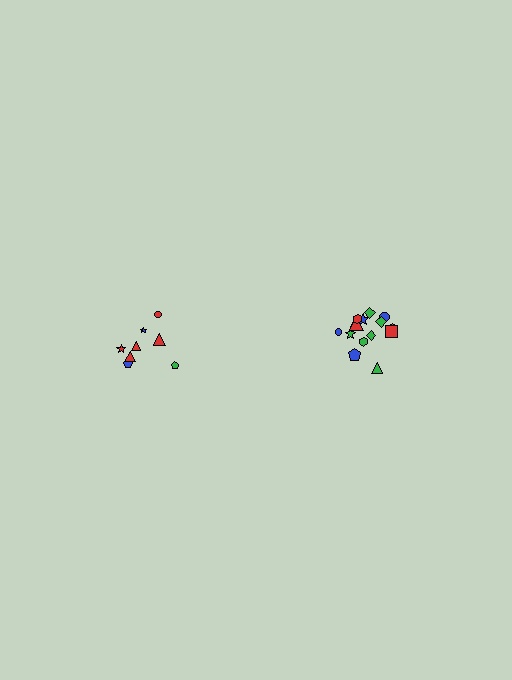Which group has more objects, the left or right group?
The right group.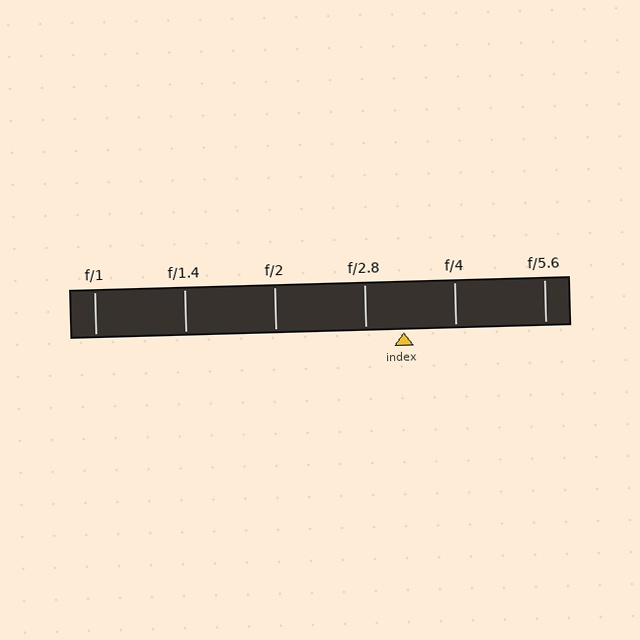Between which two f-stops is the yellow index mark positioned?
The index mark is between f/2.8 and f/4.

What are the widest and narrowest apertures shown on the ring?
The widest aperture shown is f/1 and the narrowest is f/5.6.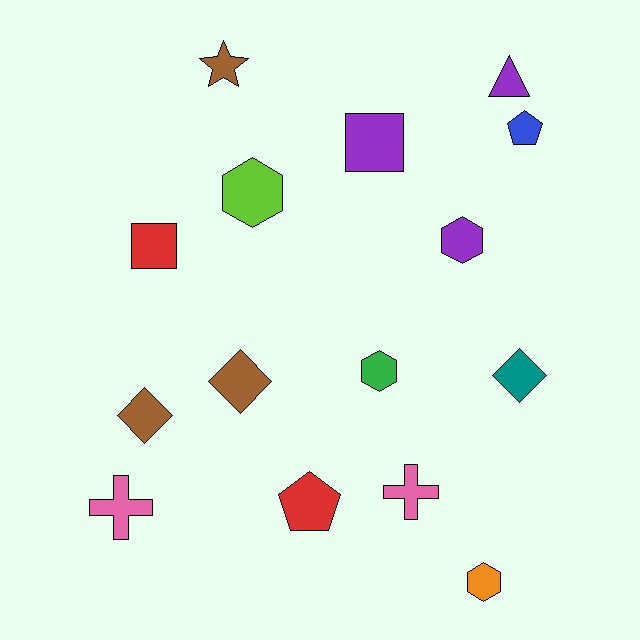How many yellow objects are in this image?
There are no yellow objects.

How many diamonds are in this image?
There are 3 diamonds.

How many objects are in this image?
There are 15 objects.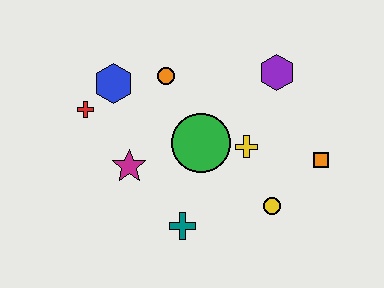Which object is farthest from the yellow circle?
The red cross is farthest from the yellow circle.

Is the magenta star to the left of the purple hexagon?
Yes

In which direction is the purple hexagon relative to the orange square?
The purple hexagon is above the orange square.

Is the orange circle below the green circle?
No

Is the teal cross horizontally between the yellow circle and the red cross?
Yes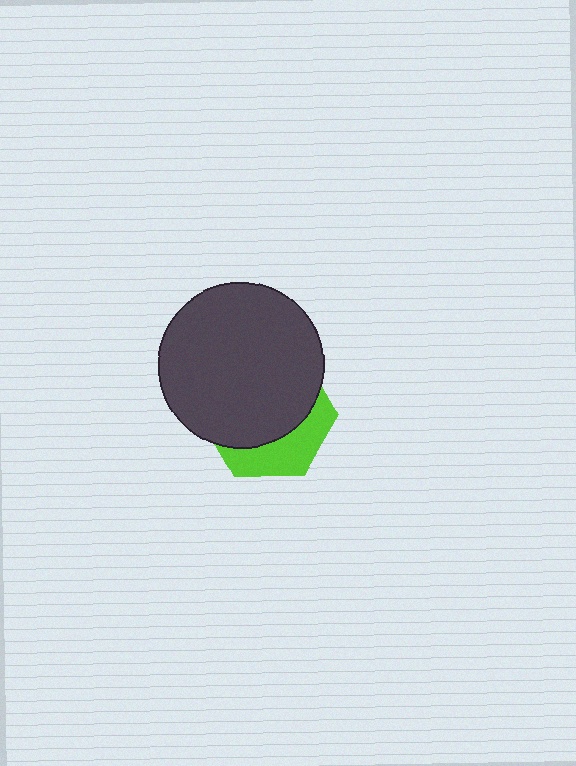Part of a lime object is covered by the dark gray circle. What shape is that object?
It is a hexagon.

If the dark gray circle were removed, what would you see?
You would see the complete lime hexagon.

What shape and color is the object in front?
The object in front is a dark gray circle.